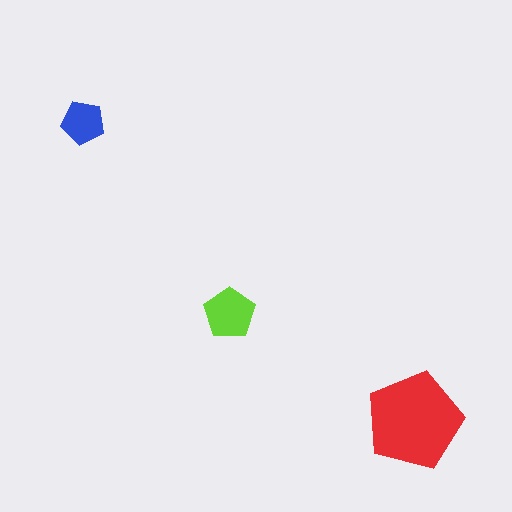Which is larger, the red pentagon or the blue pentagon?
The red one.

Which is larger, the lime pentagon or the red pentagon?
The red one.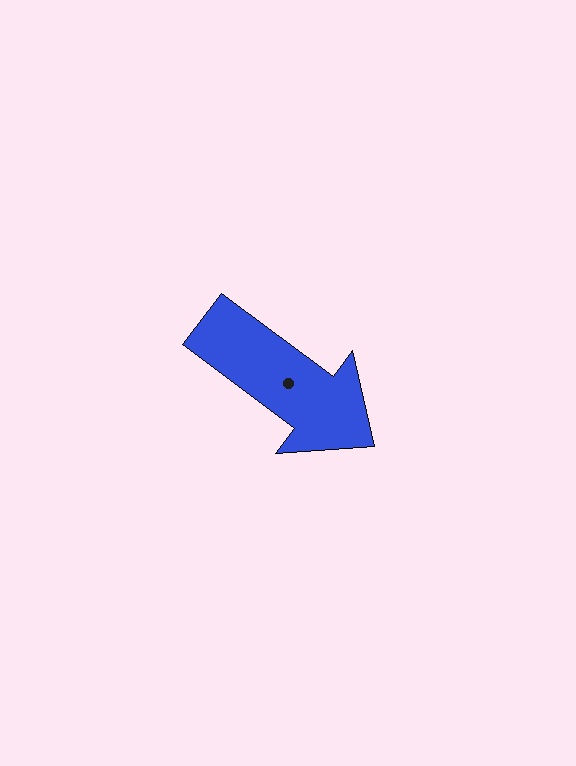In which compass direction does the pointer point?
Southeast.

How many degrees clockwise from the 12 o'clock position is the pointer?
Approximately 127 degrees.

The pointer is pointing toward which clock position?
Roughly 4 o'clock.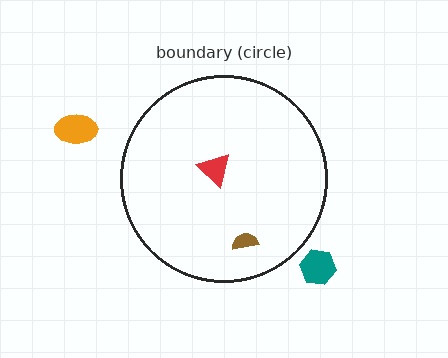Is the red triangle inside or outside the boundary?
Inside.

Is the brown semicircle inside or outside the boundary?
Inside.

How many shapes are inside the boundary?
2 inside, 2 outside.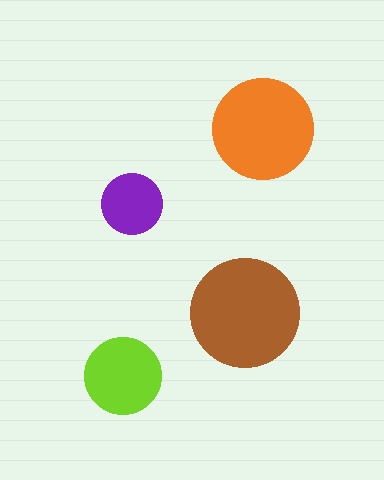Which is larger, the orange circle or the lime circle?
The orange one.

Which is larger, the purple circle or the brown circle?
The brown one.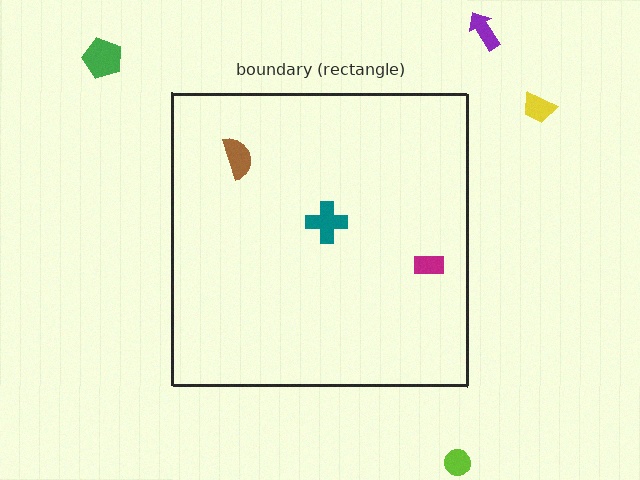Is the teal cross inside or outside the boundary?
Inside.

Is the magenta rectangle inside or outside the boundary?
Inside.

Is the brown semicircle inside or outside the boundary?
Inside.